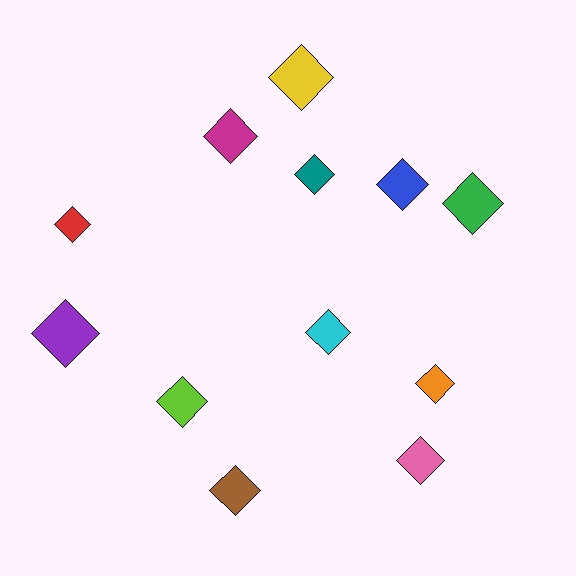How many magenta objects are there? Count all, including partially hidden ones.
There is 1 magenta object.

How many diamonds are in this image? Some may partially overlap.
There are 12 diamonds.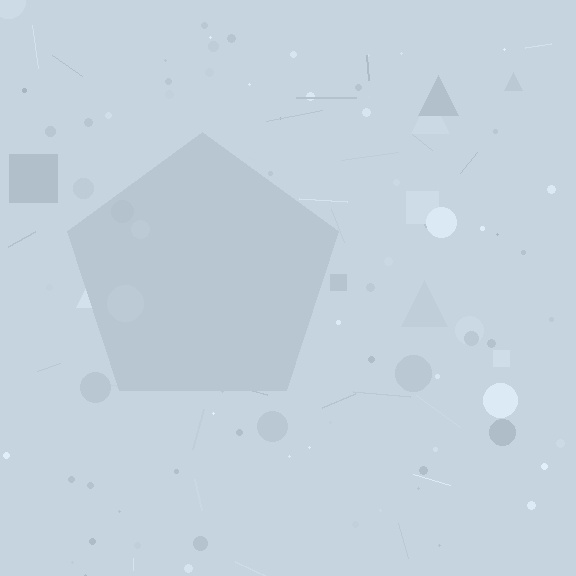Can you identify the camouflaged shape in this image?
The camouflaged shape is a pentagon.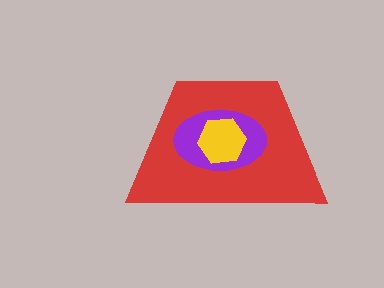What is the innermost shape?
The yellow hexagon.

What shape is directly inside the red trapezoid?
The purple ellipse.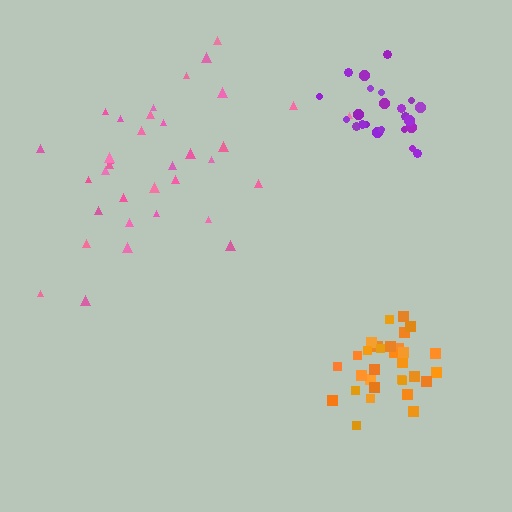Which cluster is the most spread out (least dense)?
Pink.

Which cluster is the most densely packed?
Purple.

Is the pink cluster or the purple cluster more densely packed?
Purple.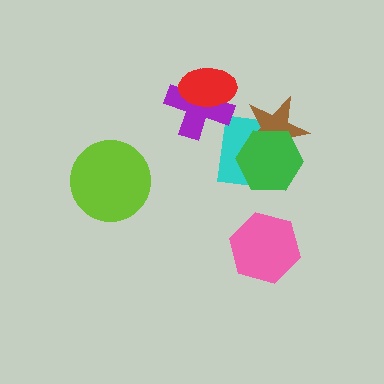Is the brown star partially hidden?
Yes, it is partially covered by another shape.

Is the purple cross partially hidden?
Yes, it is partially covered by another shape.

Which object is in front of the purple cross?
The red ellipse is in front of the purple cross.